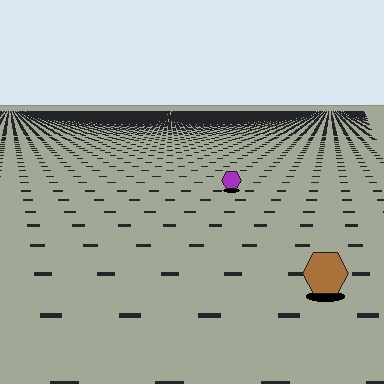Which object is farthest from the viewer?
The purple hexagon is farthest from the viewer. It appears smaller and the ground texture around it is denser.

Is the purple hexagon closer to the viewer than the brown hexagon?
No. The brown hexagon is closer — you can tell from the texture gradient: the ground texture is coarser near it.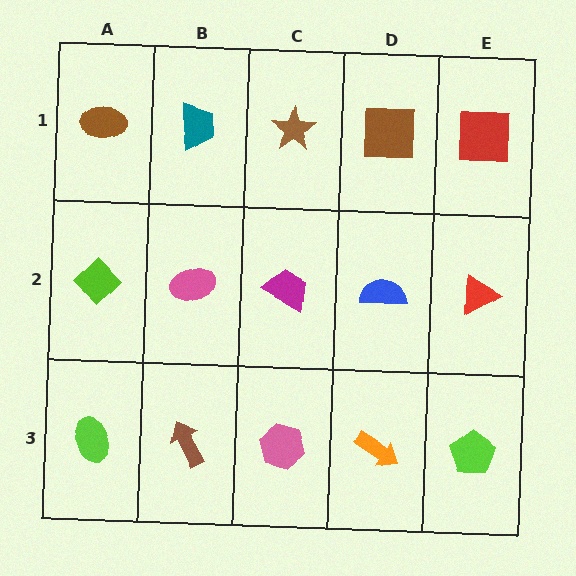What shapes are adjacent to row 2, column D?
A brown square (row 1, column D), an orange arrow (row 3, column D), a magenta trapezoid (row 2, column C), a red triangle (row 2, column E).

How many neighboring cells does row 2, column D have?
4.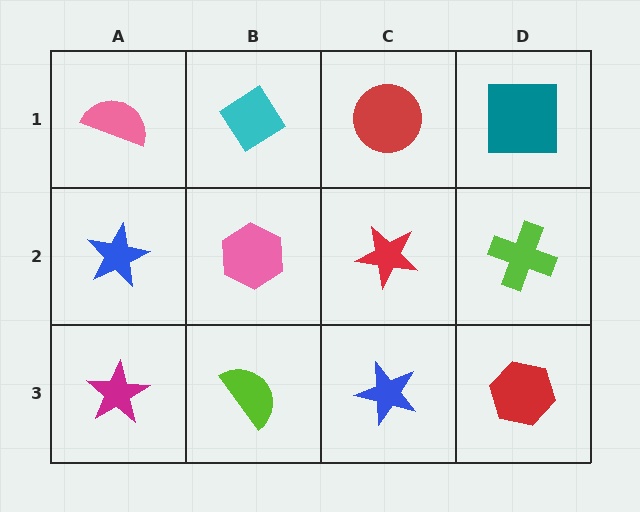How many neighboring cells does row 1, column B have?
3.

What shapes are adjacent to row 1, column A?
A blue star (row 2, column A), a cyan diamond (row 1, column B).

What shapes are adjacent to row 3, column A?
A blue star (row 2, column A), a lime semicircle (row 3, column B).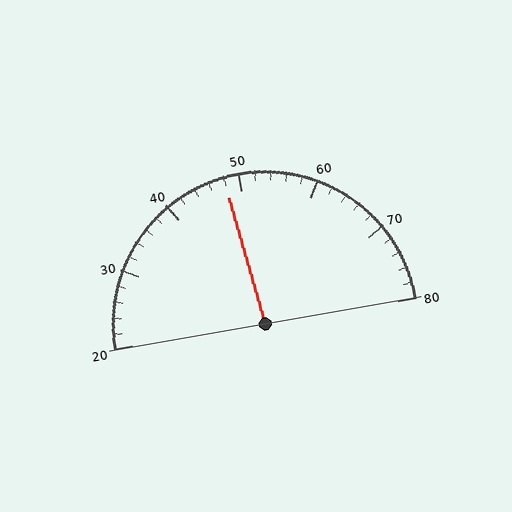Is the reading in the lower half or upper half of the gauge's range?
The reading is in the lower half of the range (20 to 80).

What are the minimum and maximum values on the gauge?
The gauge ranges from 20 to 80.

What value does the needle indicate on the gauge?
The needle indicates approximately 48.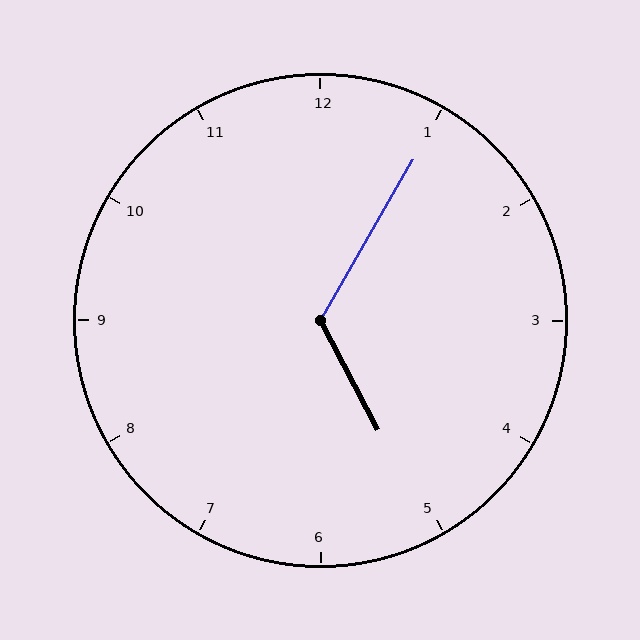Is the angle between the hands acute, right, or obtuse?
It is obtuse.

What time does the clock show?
5:05.